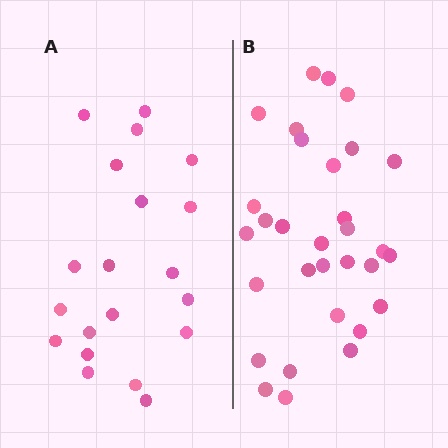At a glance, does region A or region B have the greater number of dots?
Region B (the right region) has more dots.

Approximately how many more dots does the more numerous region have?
Region B has roughly 12 or so more dots than region A.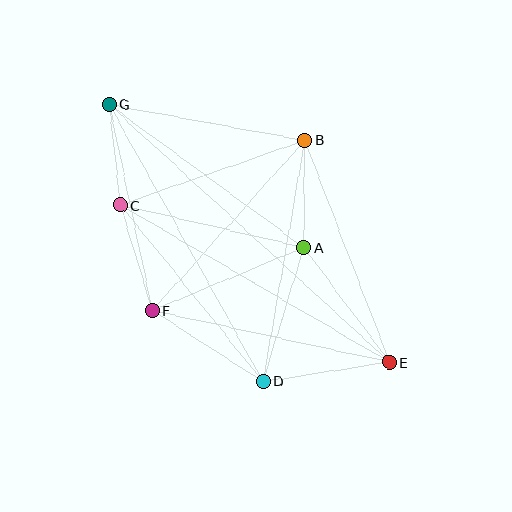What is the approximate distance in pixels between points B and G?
The distance between B and G is approximately 199 pixels.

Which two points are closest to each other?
Points C and G are closest to each other.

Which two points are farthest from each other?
Points E and G are farthest from each other.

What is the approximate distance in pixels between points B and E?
The distance between B and E is approximately 237 pixels.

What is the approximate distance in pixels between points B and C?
The distance between B and C is approximately 196 pixels.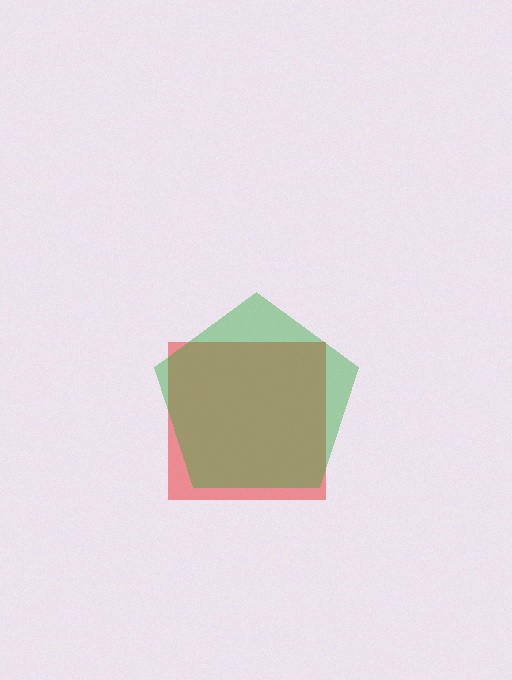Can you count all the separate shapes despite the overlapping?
Yes, there are 2 separate shapes.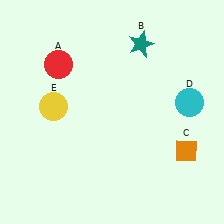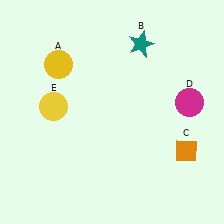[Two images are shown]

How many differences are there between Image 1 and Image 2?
There are 2 differences between the two images.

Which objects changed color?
A changed from red to yellow. D changed from cyan to magenta.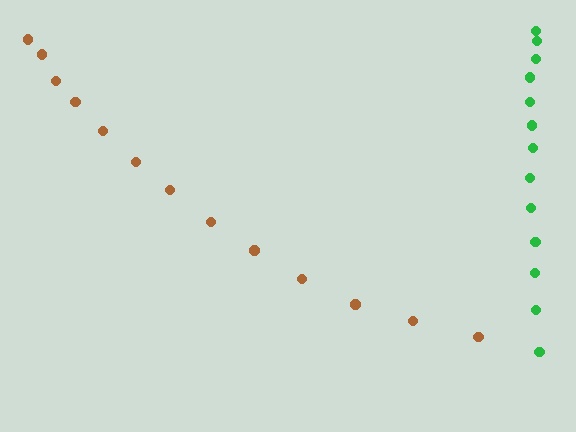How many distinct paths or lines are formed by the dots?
There are 2 distinct paths.